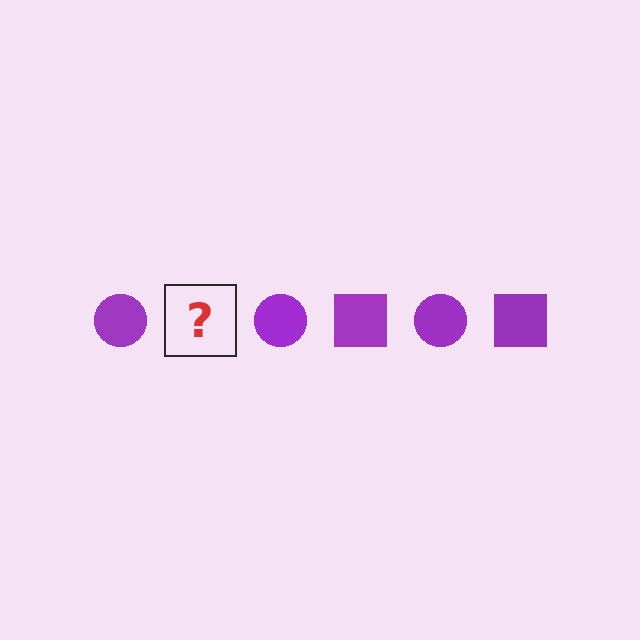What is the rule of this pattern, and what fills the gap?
The rule is that the pattern cycles through circle, square shapes in purple. The gap should be filled with a purple square.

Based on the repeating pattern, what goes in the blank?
The blank should be a purple square.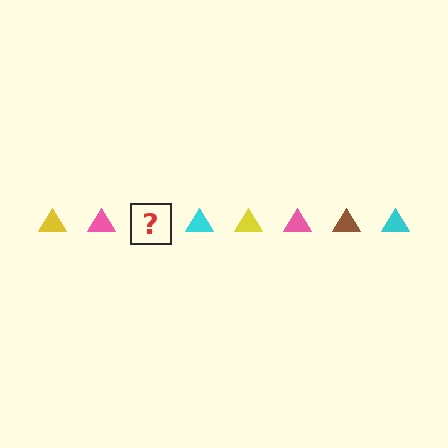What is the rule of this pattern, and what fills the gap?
The rule is that the pattern cycles through yellow, pink, brown, cyan triangles. The gap should be filled with a brown triangle.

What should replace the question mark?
The question mark should be replaced with a brown triangle.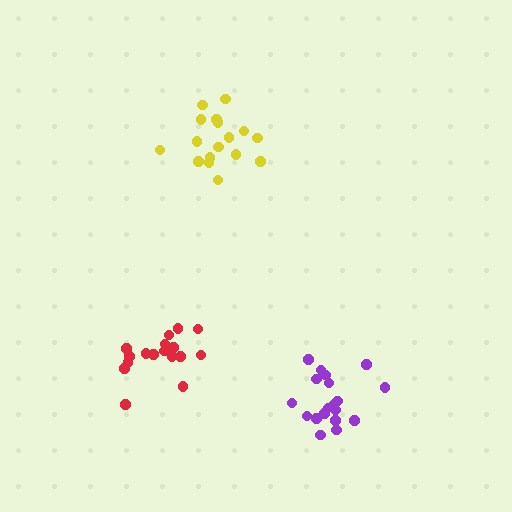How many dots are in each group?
Group 1: 19 dots, Group 2: 17 dots, Group 3: 17 dots (53 total).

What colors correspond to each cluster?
The clusters are colored: purple, yellow, red.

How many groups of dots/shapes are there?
There are 3 groups.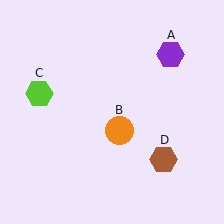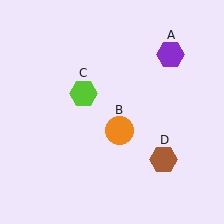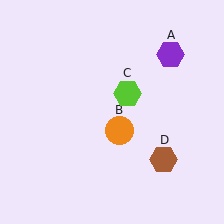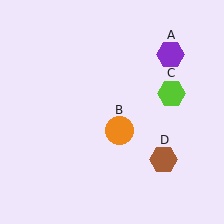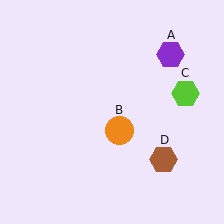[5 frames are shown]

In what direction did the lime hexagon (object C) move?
The lime hexagon (object C) moved right.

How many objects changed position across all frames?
1 object changed position: lime hexagon (object C).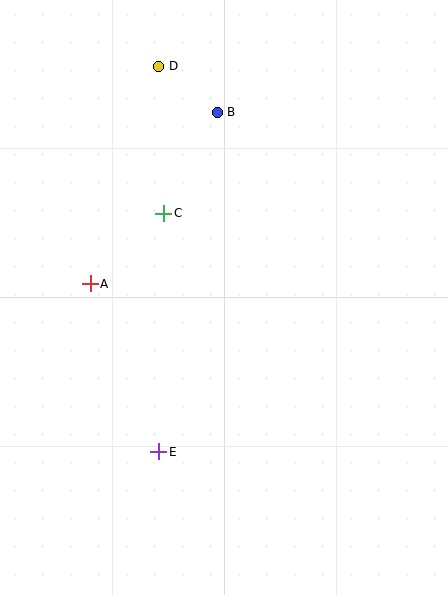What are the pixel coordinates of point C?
Point C is at (164, 213).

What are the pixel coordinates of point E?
Point E is at (159, 452).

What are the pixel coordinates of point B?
Point B is at (217, 112).